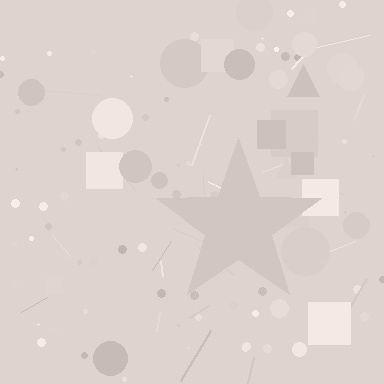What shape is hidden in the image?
A star is hidden in the image.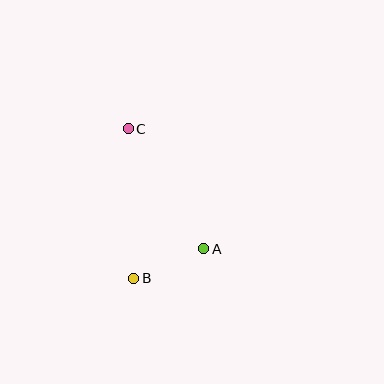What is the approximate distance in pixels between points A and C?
The distance between A and C is approximately 142 pixels.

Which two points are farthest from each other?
Points B and C are farthest from each other.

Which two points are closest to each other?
Points A and B are closest to each other.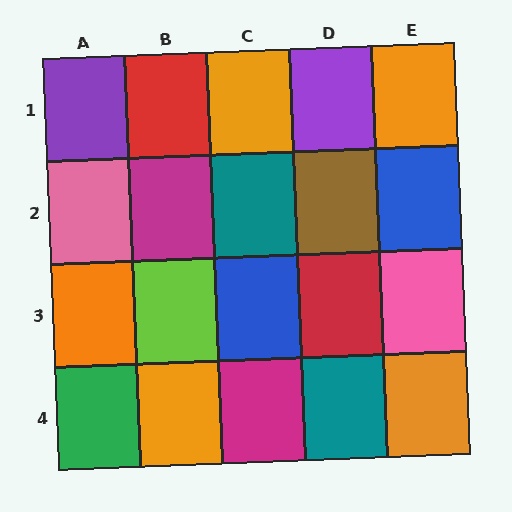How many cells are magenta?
2 cells are magenta.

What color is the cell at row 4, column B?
Orange.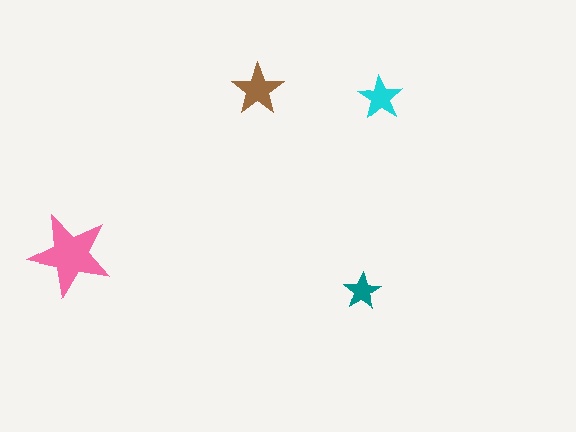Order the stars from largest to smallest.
the pink one, the brown one, the cyan one, the teal one.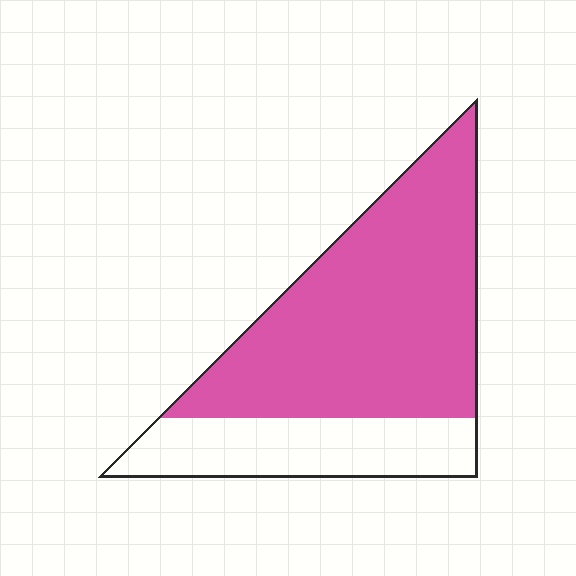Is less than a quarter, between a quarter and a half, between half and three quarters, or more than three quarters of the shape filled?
Between half and three quarters.